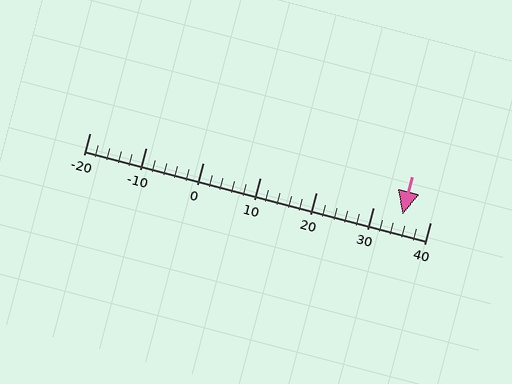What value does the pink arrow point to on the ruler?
The pink arrow points to approximately 35.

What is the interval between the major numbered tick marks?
The major tick marks are spaced 10 units apart.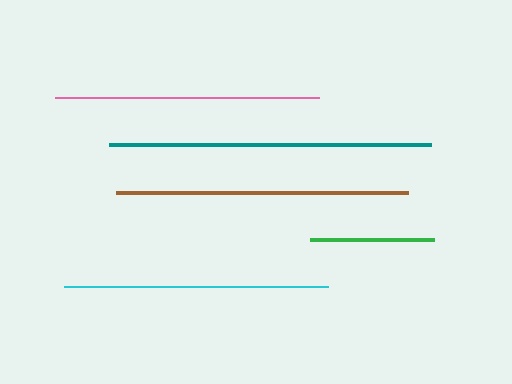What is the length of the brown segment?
The brown segment is approximately 292 pixels long.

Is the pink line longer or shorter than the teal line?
The teal line is longer than the pink line.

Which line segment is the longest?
The teal line is the longest at approximately 322 pixels.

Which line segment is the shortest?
The green line is the shortest at approximately 124 pixels.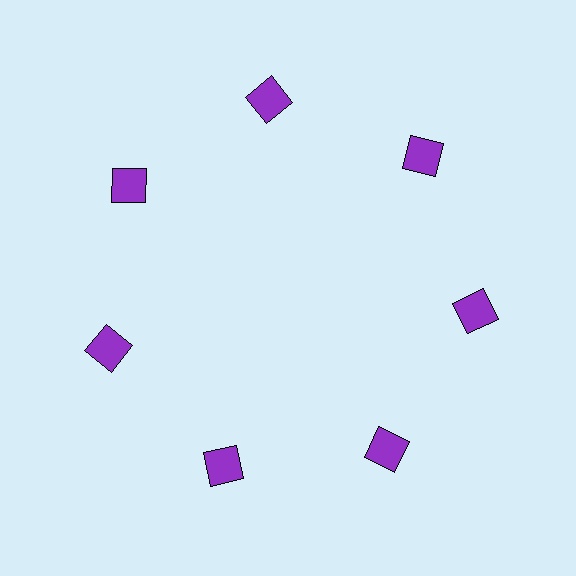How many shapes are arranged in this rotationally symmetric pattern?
There are 7 shapes, arranged in 7 groups of 1.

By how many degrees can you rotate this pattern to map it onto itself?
The pattern maps onto itself every 51 degrees of rotation.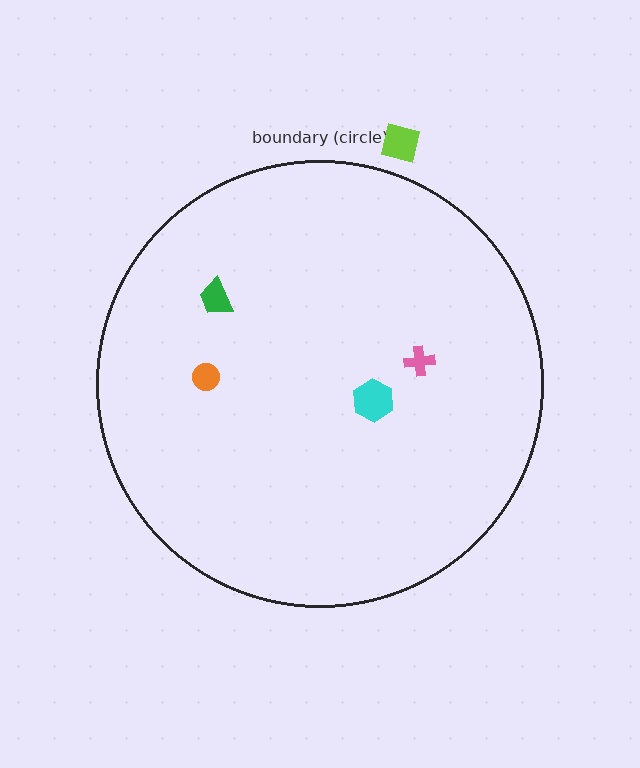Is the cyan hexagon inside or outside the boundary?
Inside.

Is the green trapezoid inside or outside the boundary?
Inside.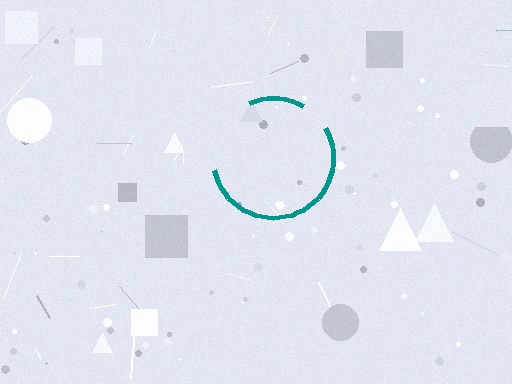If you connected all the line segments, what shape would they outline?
They would outline a circle.